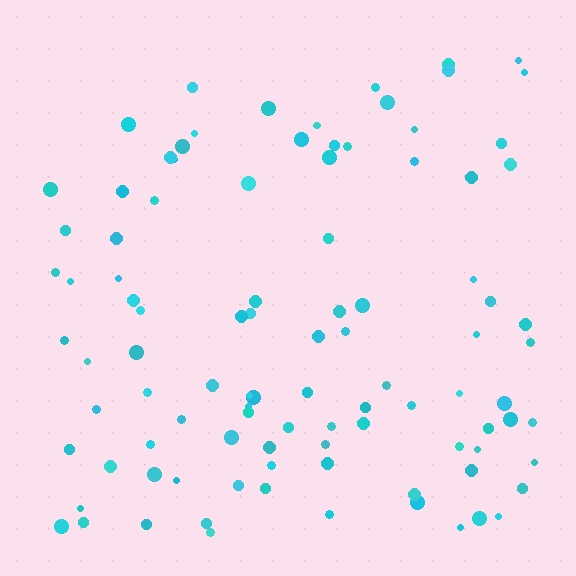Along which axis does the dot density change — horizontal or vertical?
Vertical.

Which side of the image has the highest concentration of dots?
The bottom.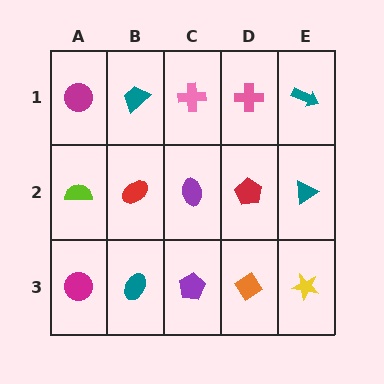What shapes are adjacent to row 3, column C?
A purple ellipse (row 2, column C), a teal ellipse (row 3, column B), an orange diamond (row 3, column D).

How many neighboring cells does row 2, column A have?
3.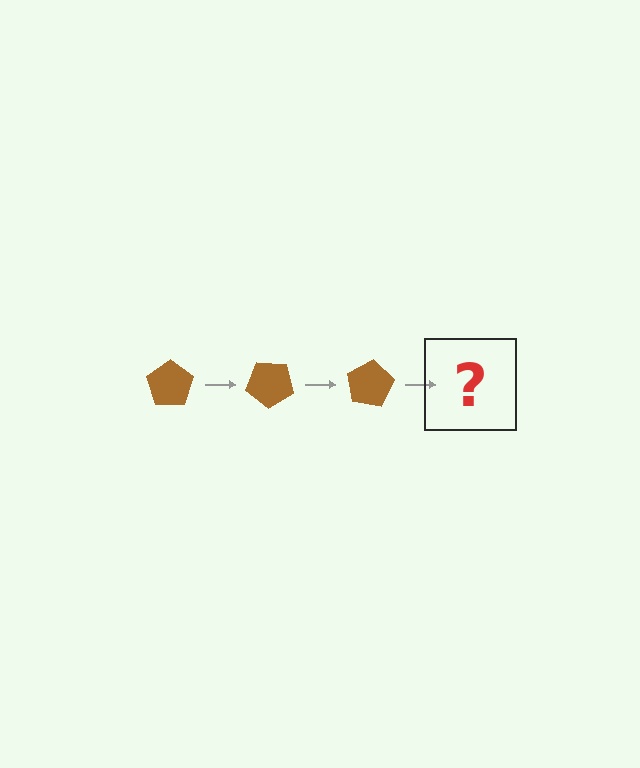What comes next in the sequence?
The next element should be a brown pentagon rotated 120 degrees.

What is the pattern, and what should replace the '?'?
The pattern is that the pentagon rotates 40 degrees each step. The '?' should be a brown pentagon rotated 120 degrees.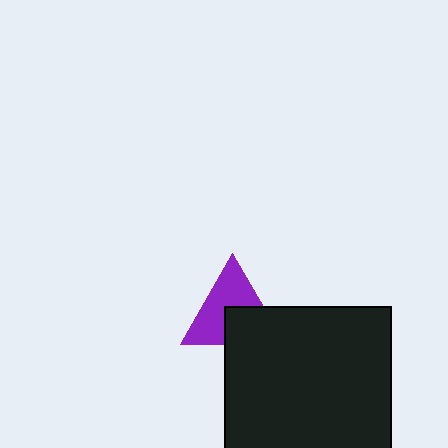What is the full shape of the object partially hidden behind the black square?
The partially hidden object is a purple triangle.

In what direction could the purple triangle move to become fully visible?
The purple triangle could move up. That would shift it out from behind the black square entirely.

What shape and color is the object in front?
The object in front is a black square.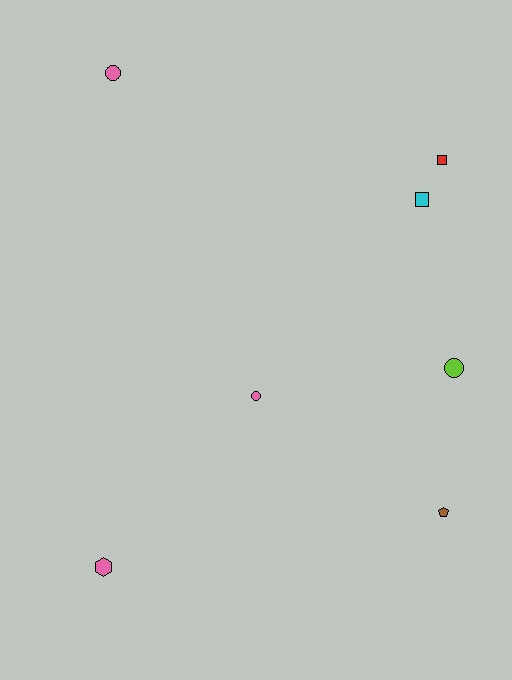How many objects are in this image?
There are 7 objects.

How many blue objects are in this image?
There are no blue objects.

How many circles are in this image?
There are 3 circles.